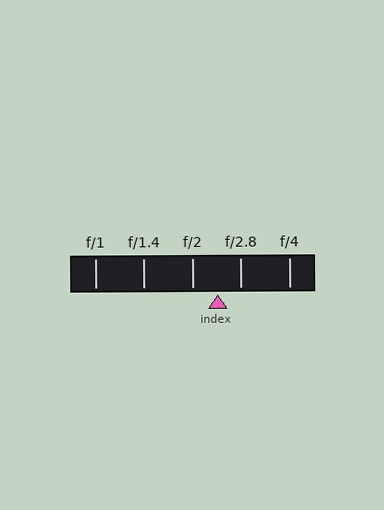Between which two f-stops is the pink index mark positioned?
The index mark is between f/2 and f/2.8.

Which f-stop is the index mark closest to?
The index mark is closest to f/2.8.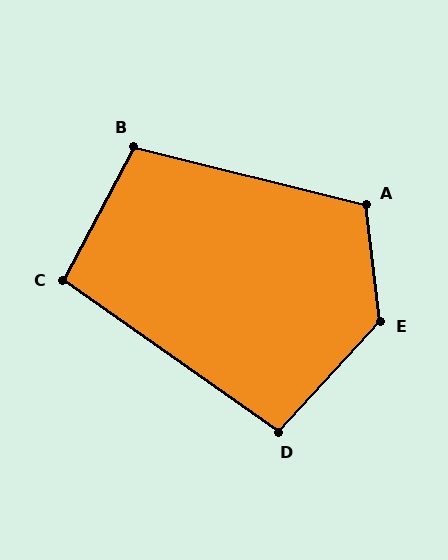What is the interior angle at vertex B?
Approximately 104 degrees (obtuse).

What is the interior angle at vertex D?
Approximately 98 degrees (obtuse).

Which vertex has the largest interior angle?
E, at approximately 131 degrees.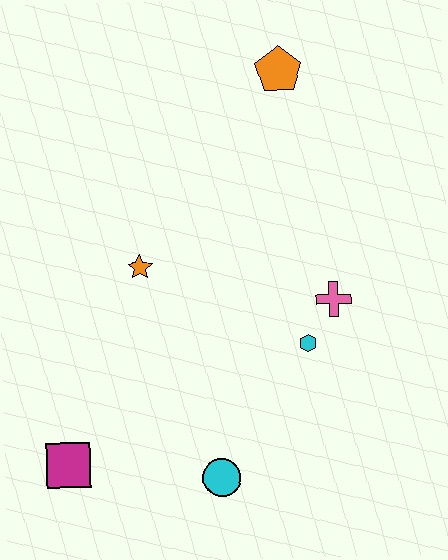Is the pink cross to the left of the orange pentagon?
No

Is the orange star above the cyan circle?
Yes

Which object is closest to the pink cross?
The cyan hexagon is closest to the pink cross.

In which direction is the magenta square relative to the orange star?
The magenta square is below the orange star.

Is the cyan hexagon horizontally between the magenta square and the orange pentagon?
No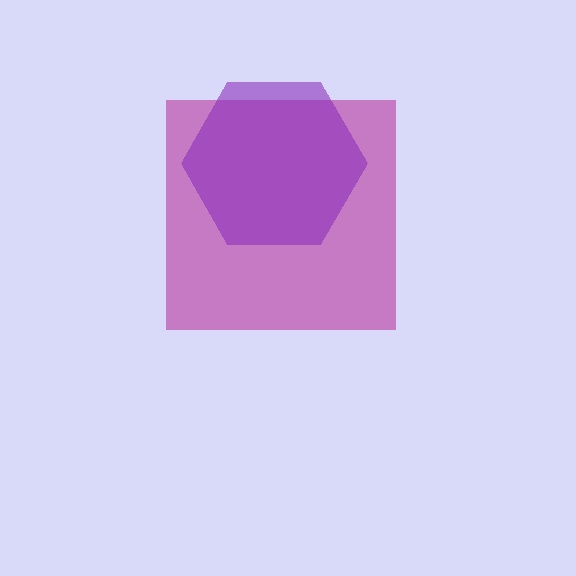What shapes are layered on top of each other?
The layered shapes are: a magenta square, a purple hexagon.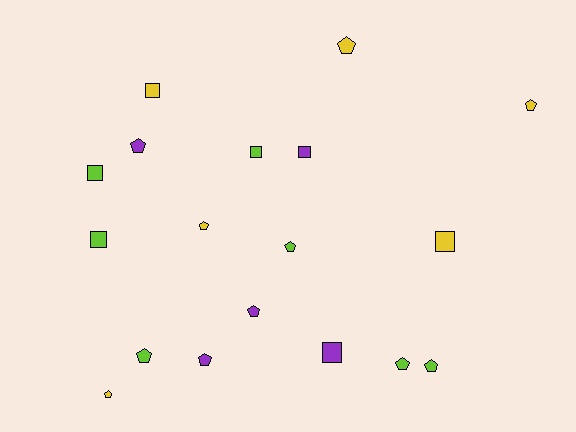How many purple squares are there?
There are 2 purple squares.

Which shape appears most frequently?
Pentagon, with 11 objects.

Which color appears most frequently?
Lime, with 7 objects.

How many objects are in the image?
There are 18 objects.